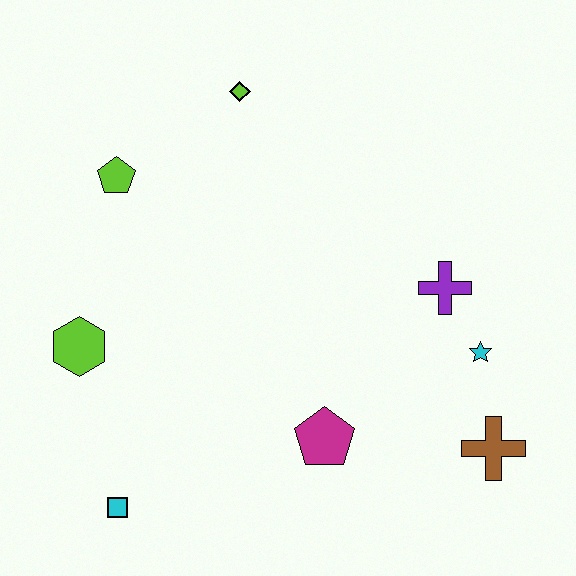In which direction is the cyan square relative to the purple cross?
The cyan square is to the left of the purple cross.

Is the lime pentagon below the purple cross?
No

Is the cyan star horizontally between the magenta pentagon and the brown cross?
Yes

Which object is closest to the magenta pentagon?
The brown cross is closest to the magenta pentagon.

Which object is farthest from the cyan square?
The lime diamond is farthest from the cyan square.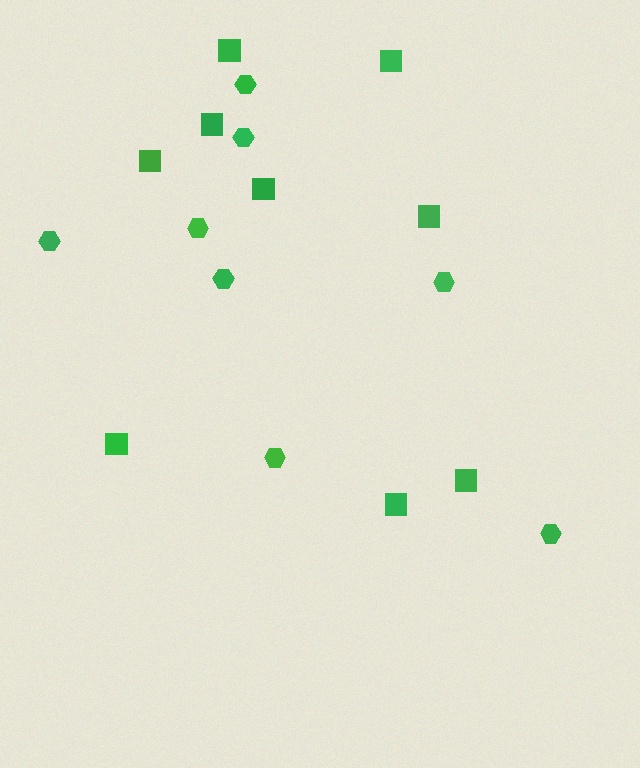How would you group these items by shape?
There are 2 groups: one group of squares (9) and one group of hexagons (8).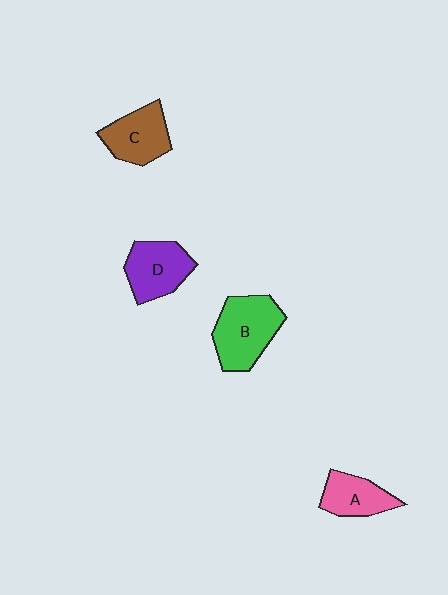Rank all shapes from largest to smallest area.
From largest to smallest: B (green), D (purple), C (brown), A (pink).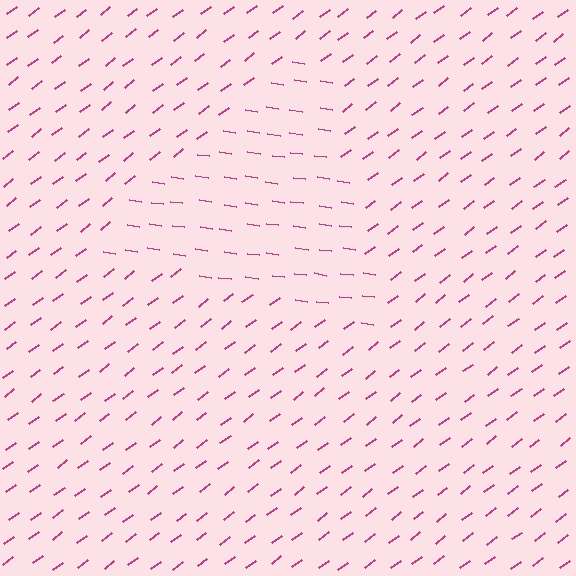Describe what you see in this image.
The image is filled with small magenta line segments. A triangle region in the image has lines oriented differently from the surrounding lines, creating a visible texture boundary.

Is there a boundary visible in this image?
Yes, there is a texture boundary formed by a change in line orientation.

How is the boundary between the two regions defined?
The boundary is defined purely by a change in line orientation (approximately 45 degrees difference). All lines are the same color and thickness.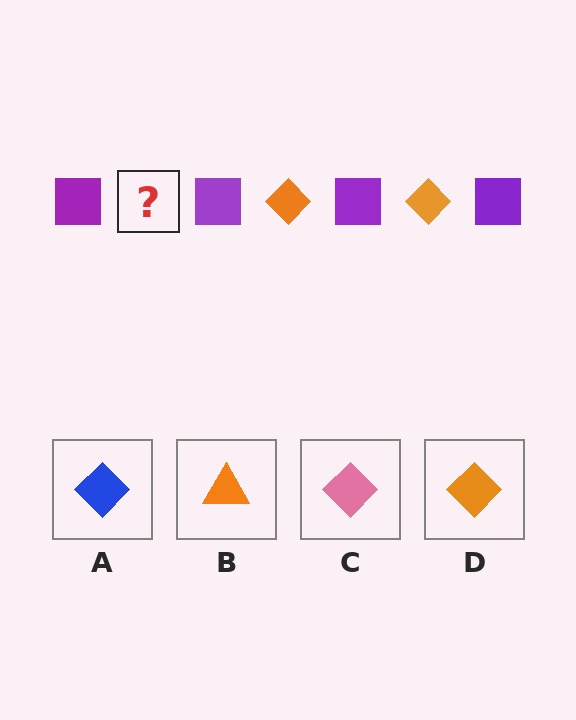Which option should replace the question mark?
Option D.